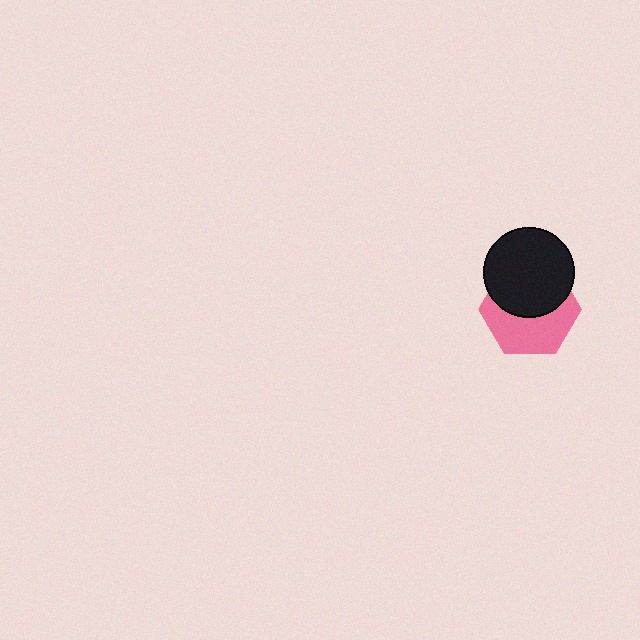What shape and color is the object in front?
The object in front is a black circle.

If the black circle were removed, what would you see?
You would see the complete pink hexagon.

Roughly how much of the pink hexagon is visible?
About half of it is visible (roughly 51%).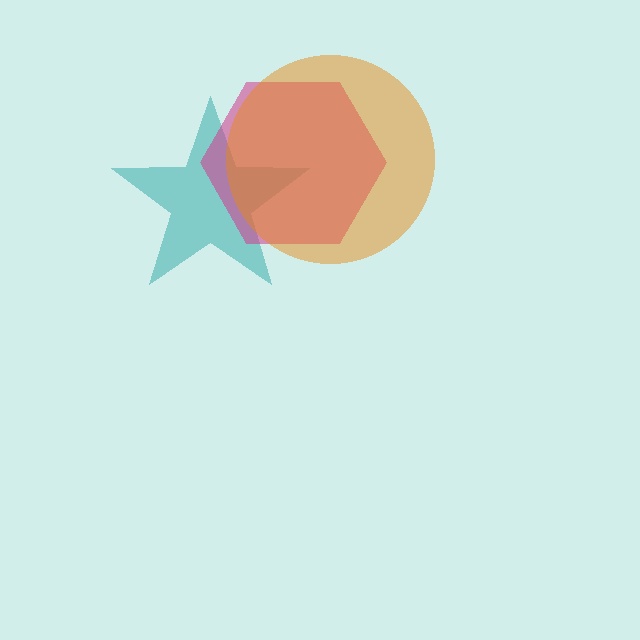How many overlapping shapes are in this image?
There are 3 overlapping shapes in the image.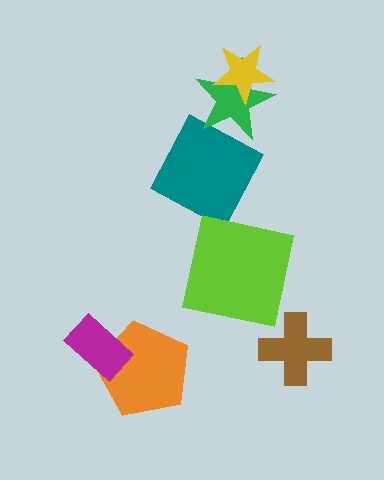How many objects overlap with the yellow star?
1 object overlaps with the yellow star.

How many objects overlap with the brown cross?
0 objects overlap with the brown cross.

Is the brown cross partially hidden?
No, no other shape covers it.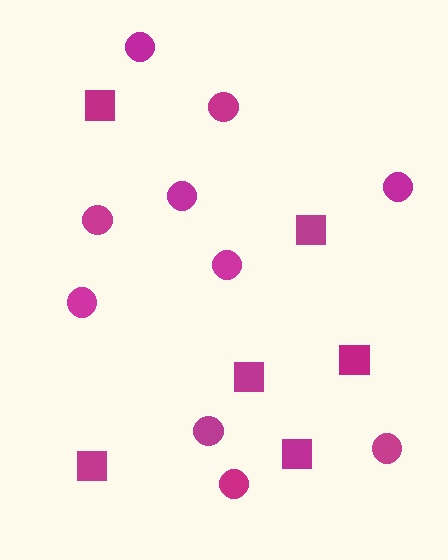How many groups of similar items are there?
There are 2 groups: one group of squares (6) and one group of circles (10).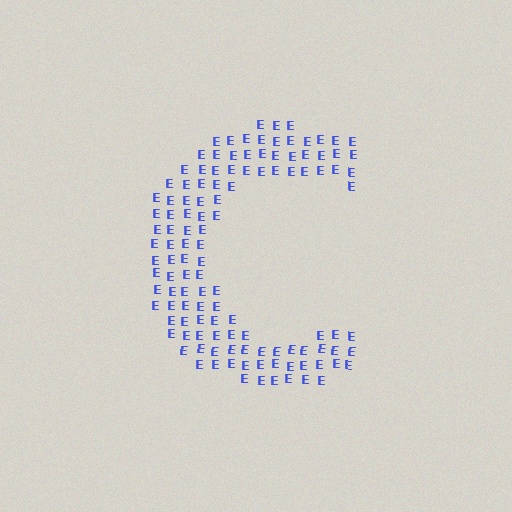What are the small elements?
The small elements are letter E's.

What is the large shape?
The large shape is the letter C.